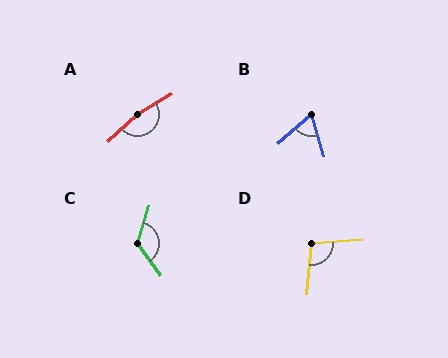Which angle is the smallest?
B, at approximately 66 degrees.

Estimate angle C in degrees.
Approximately 127 degrees.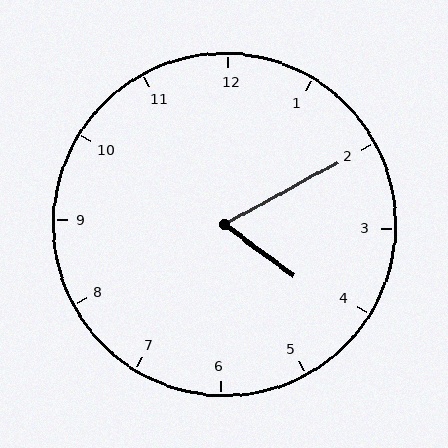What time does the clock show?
4:10.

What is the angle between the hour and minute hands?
Approximately 65 degrees.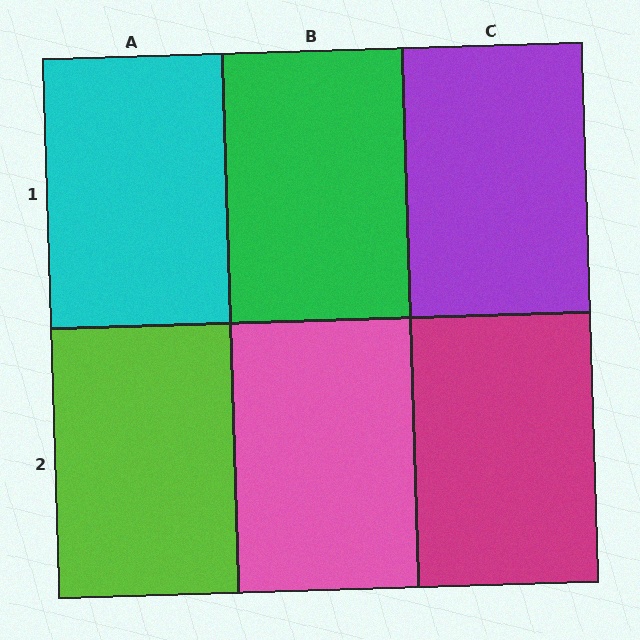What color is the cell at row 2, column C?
Magenta.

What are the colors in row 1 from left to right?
Cyan, green, purple.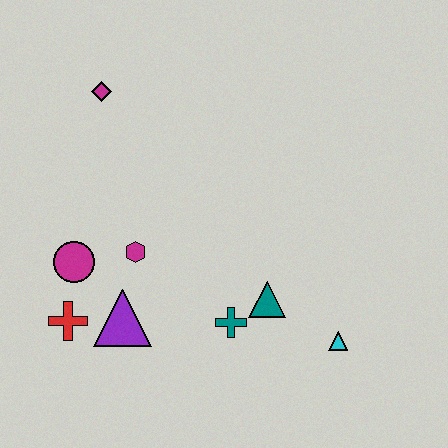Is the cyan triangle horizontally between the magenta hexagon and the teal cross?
No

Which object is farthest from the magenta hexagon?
The cyan triangle is farthest from the magenta hexagon.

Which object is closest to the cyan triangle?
The teal triangle is closest to the cyan triangle.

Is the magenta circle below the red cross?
No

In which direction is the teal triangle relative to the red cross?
The teal triangle is to the right of the red cross.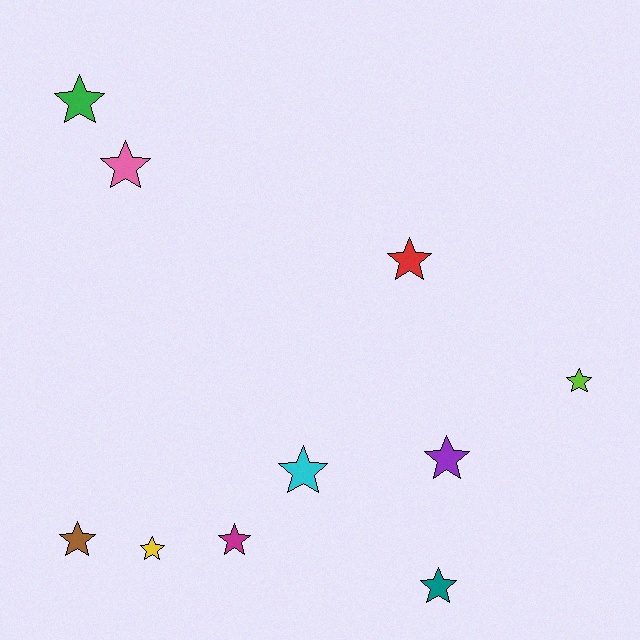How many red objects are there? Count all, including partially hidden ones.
There is 1 red object.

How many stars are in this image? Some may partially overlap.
There are 10 stars.